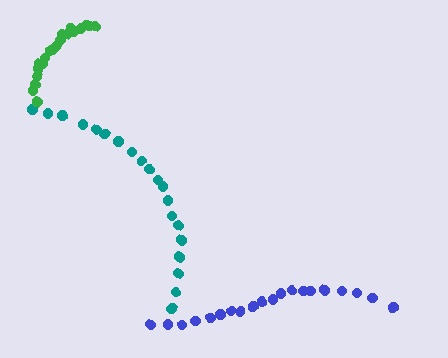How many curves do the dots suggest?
There are 3 distinct paths.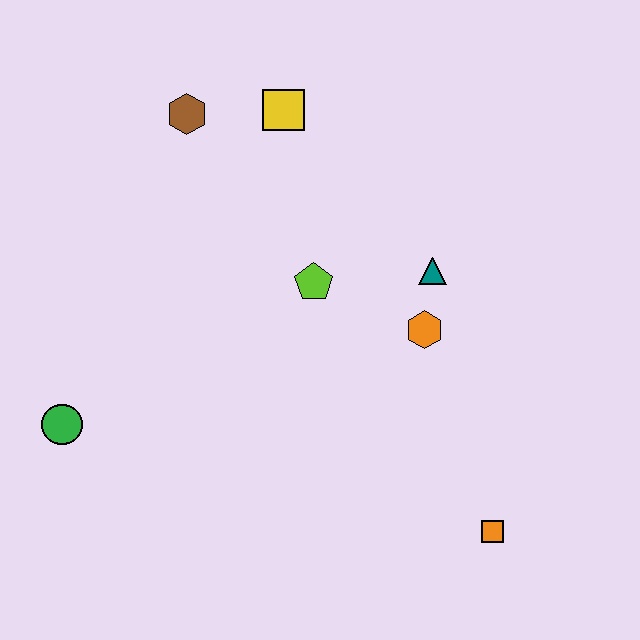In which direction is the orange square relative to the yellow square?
The orange square is below the yellow square.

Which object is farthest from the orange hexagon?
The green circle is farthest from the orange hexagon.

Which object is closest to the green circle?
The lime pentagon is closest to the green circle.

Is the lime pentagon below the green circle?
No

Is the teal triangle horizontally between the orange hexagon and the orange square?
Yes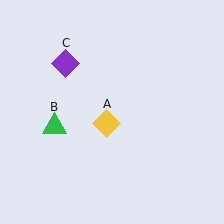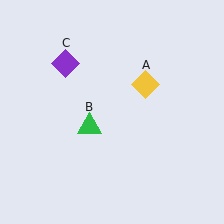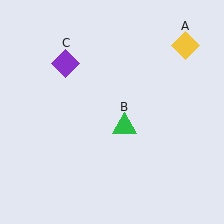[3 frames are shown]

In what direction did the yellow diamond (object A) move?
The yellow diamond (object A) moved up and to the right.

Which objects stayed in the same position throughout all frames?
Purple diamond (object C) remained stationary.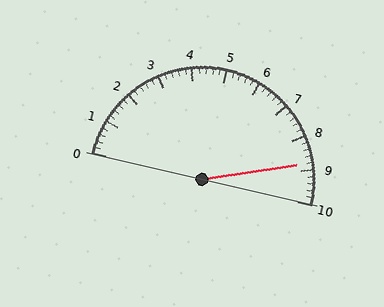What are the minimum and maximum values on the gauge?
The gauge ranges from 0 to 10.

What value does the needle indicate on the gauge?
The needle indicates approximately 8.8.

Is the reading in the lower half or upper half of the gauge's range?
The reading is in the upper half of the range (0 to 10).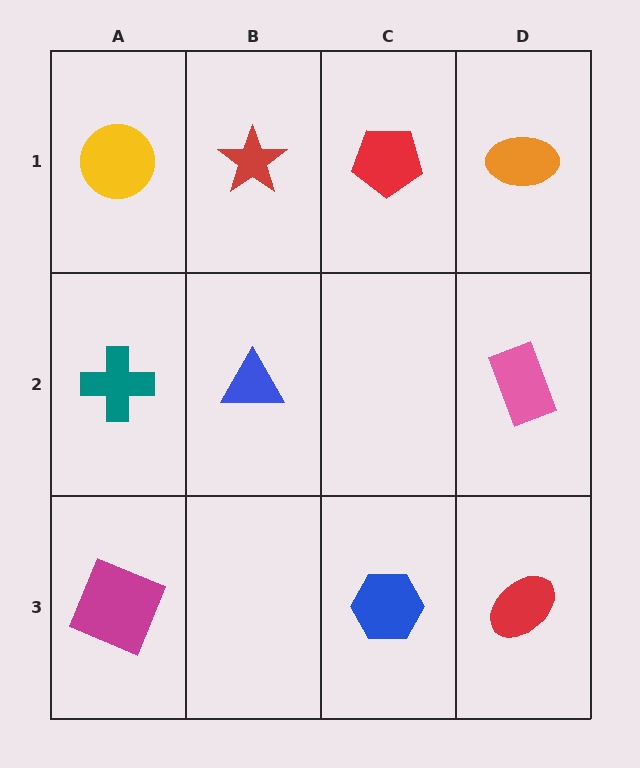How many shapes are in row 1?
4 shapes.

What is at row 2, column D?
A pink rectangle.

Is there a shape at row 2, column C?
No, that cell is empty.